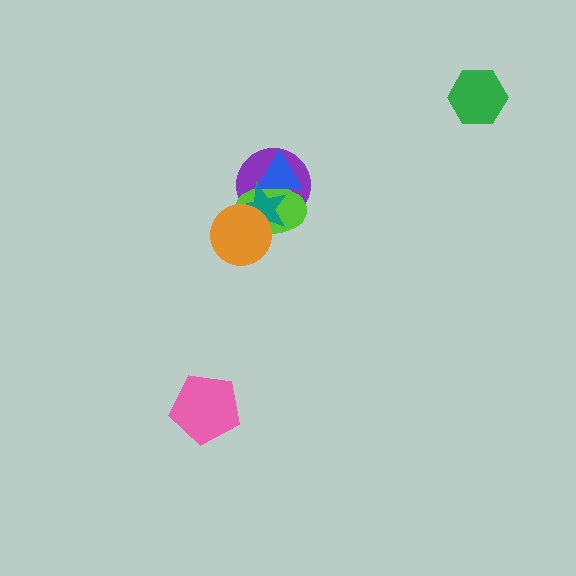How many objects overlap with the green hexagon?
0 objects overlap with the green hexagon.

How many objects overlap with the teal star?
4 objects overlap with the teal star.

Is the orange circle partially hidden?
No, no other shape covers it.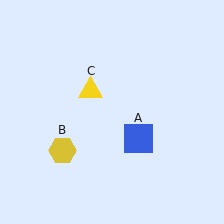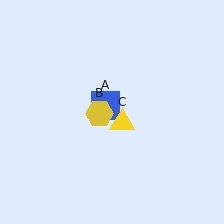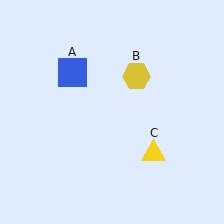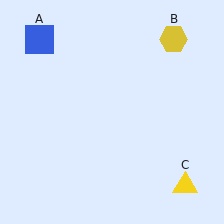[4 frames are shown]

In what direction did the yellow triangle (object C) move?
The yellow triangle (object C) moved down and to the right.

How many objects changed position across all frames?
3 objects changed position: blue square (object A), yellow hexagon (object B), yellow triangle (object C).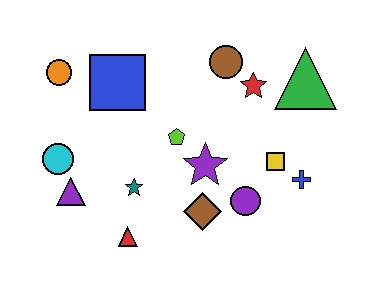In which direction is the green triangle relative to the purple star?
The green triangle is to the right of the purple star.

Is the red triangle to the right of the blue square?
Yes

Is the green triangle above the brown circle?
No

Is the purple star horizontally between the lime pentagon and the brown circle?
Yes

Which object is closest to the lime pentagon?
The purple star is closest to the lime pentagon.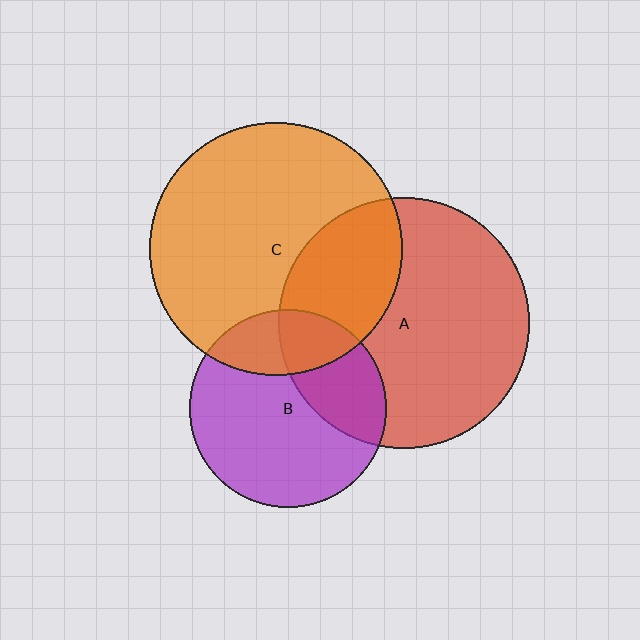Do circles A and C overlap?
Yes.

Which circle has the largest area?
Circle C (orange).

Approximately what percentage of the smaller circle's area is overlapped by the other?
Approximately 30%.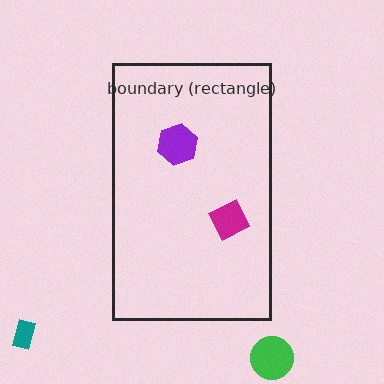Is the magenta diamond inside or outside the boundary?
Inside.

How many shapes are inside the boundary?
2 inside, 2 outside.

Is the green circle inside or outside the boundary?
Outside.